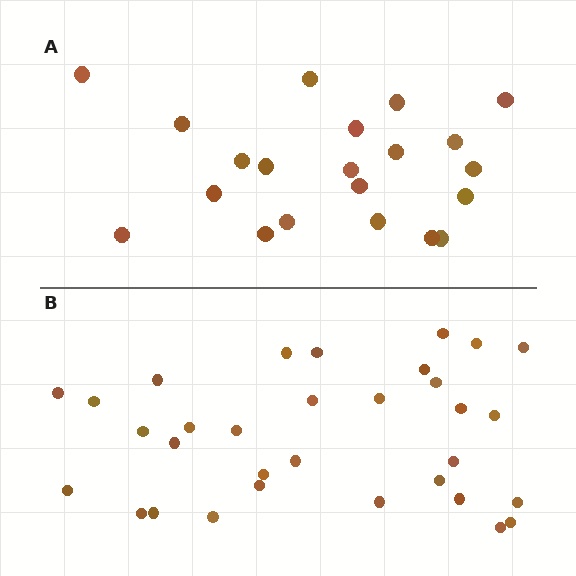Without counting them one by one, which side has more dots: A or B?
Region B (the bottom region) has more dots.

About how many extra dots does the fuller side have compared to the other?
Region B has roughly 12 or so more dots than region A.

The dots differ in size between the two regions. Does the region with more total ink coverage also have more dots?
No. Region A has more total ink coverage because its dots are larger, but region B actually contains more individual dots. Total area can be misleading — the number of items is what matters here.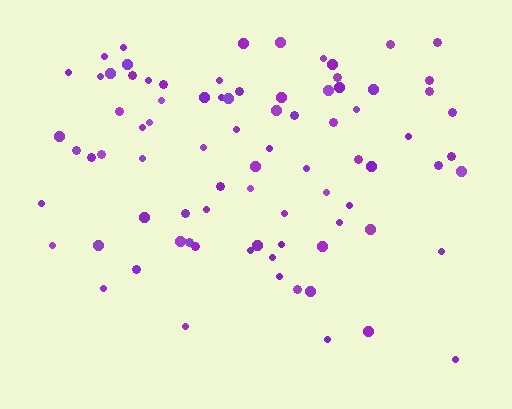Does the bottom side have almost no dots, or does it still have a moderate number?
Still a moderate number, just noticeably fewer than the top.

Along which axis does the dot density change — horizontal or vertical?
Vertical.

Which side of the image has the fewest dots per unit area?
The bottom.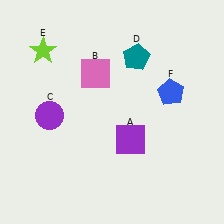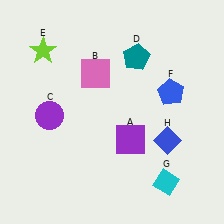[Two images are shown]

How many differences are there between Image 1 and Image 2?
There are 2 differences between the two images.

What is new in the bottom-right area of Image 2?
A cyan diamond (G) was added in the bottom-right area of Image 2.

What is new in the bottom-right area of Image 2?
A blue diamond (H) was added in the bottom-right area of Image 2.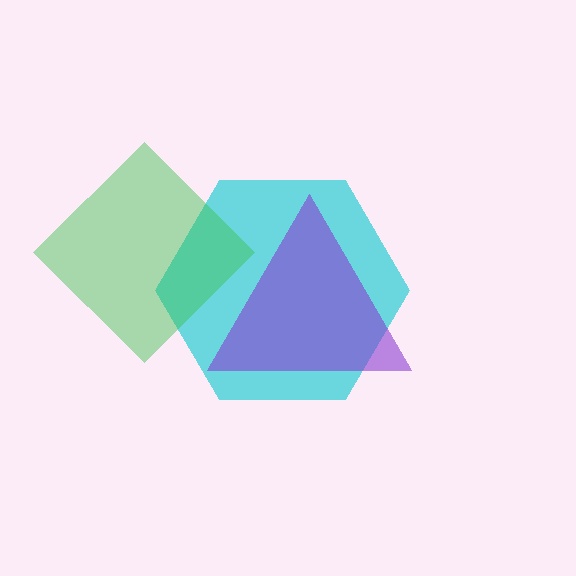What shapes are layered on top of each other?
The layered shapes are: a cyan hexagon, a green diamond, a purple triangle.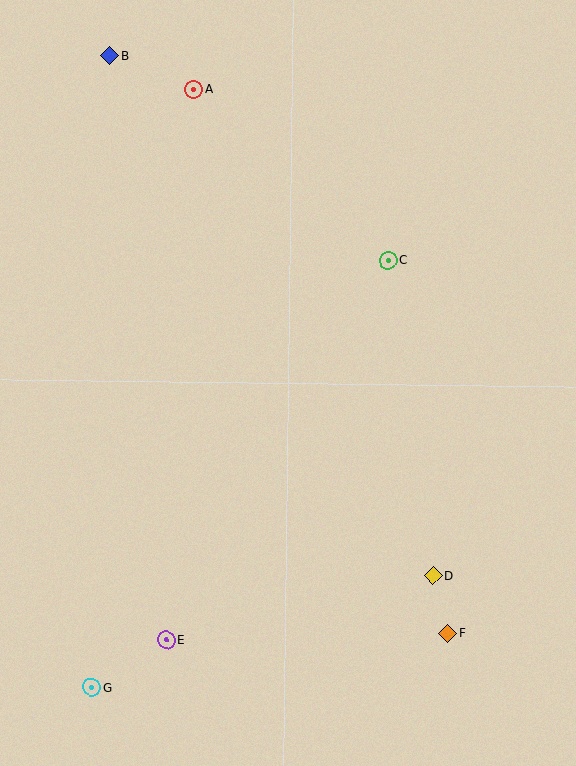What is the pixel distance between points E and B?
The distance between E and B is 587 pixels.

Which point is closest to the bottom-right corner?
Point F is closest to the bottom-right corner.